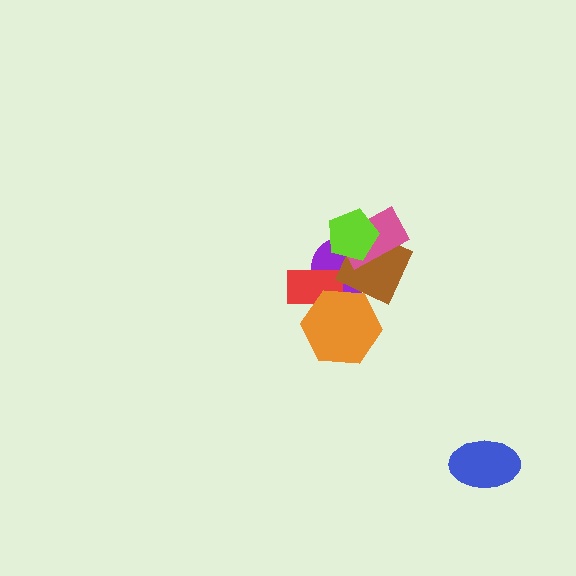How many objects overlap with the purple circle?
5 objects overlap with the purple circle.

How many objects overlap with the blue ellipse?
0 objects overlap with the blue ellipse.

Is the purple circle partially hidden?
Yes, it is partially covered by another shape.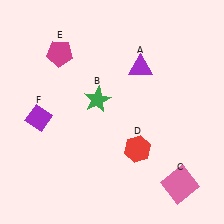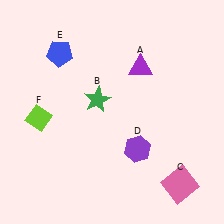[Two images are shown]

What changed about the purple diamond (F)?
In Image 1, F is purple. In Image 2, it changed to lime.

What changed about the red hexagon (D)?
In Image 1, D is red. In Image 2, it changed to purple.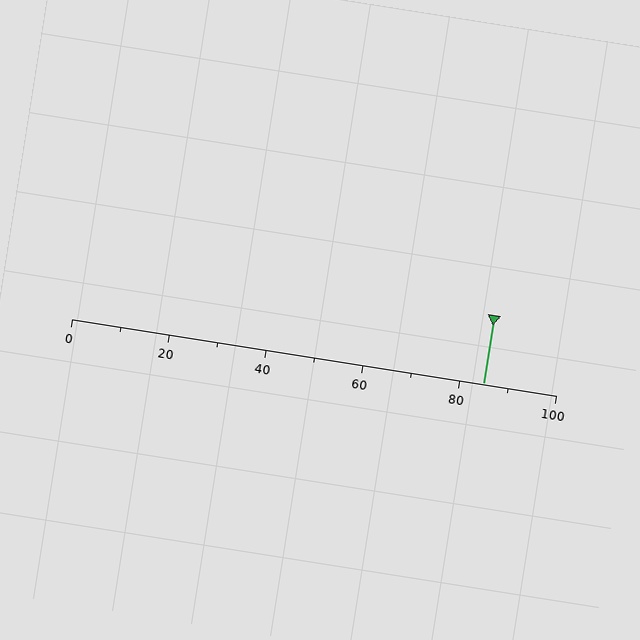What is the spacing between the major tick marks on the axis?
The major ticks are spaced 20 apart.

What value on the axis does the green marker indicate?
The marker indicates approximately 85.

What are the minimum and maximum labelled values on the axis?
The axis runs from 0 to 100.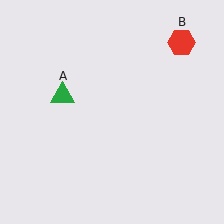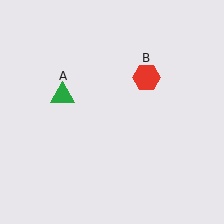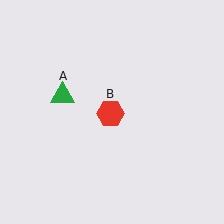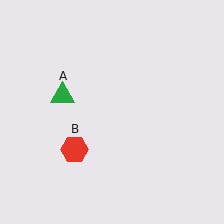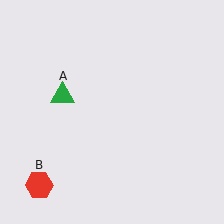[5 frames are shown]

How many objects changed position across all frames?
1 object changed position: red hexagon (object B).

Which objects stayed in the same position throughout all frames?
Green triangle (object A) remained stationary.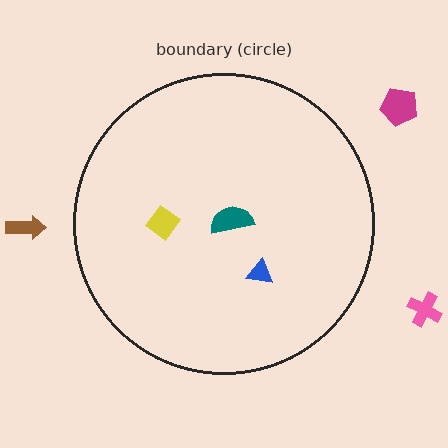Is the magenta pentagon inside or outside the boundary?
Outside.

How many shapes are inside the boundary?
3 inside, 3 outside.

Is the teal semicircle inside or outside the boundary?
Inside.